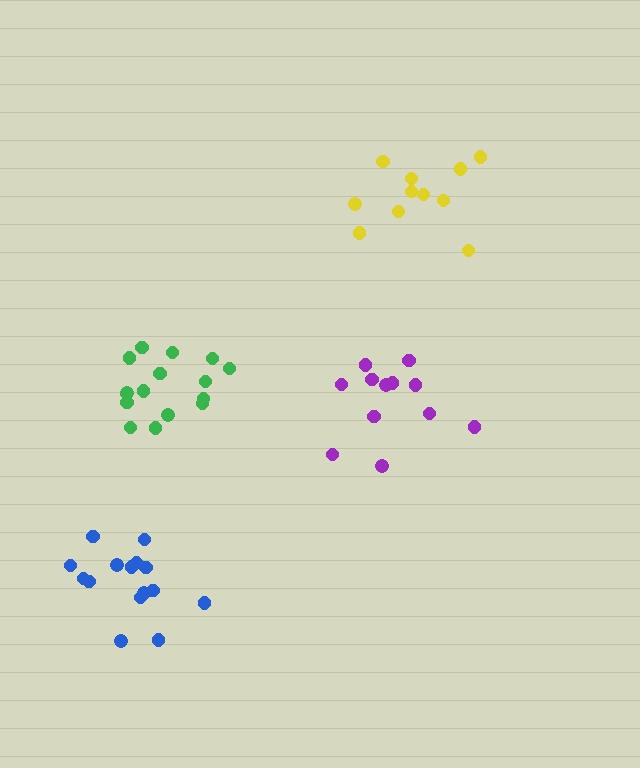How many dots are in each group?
Group 1: 15 dots, Group 2: 12 dots, Group 3: 16 dots, Group 4: 11 dots (54 total).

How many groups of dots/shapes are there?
There are 4 groups.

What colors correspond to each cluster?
The clusters are colored: blue, purple, green, yellow.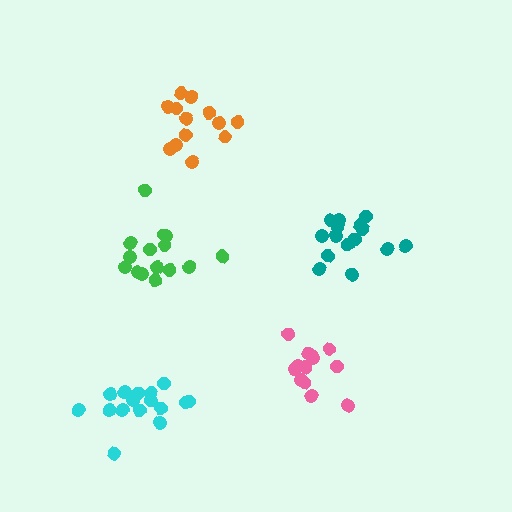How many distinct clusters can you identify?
There are 5 distinct clusters.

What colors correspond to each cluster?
The clusters are colored: teal, cyan, green, orange, pink.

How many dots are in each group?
Group 1: 15 dots, Group 2: 16 dots, Group 3: 15 dots, Group 4: 13 dots, Group 5: 13 dots (72 total).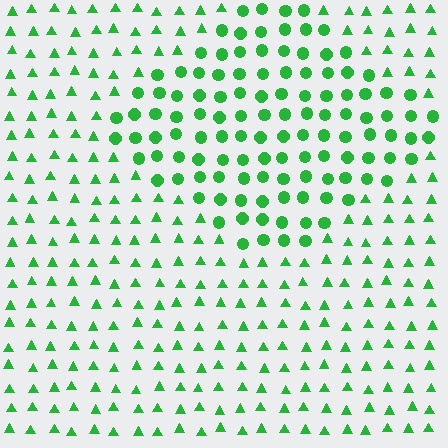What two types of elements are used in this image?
The image uses circles inside the diamond region and triangles outside it.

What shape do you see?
I see a diamond.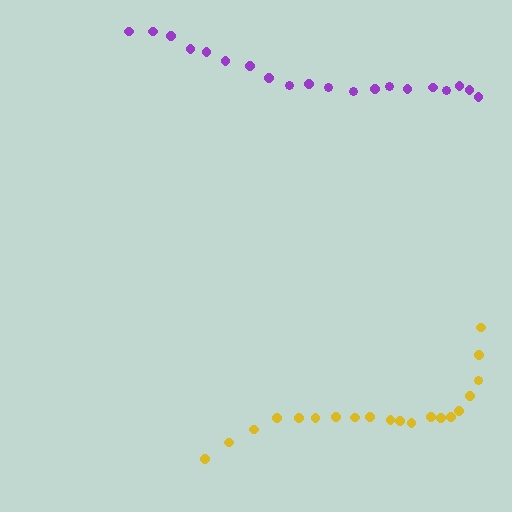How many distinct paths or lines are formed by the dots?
There are 2 distinct paths.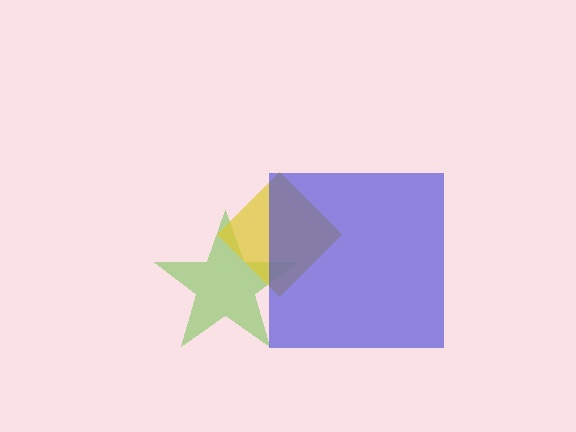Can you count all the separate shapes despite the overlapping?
Yes, there are 3 separate shapes.